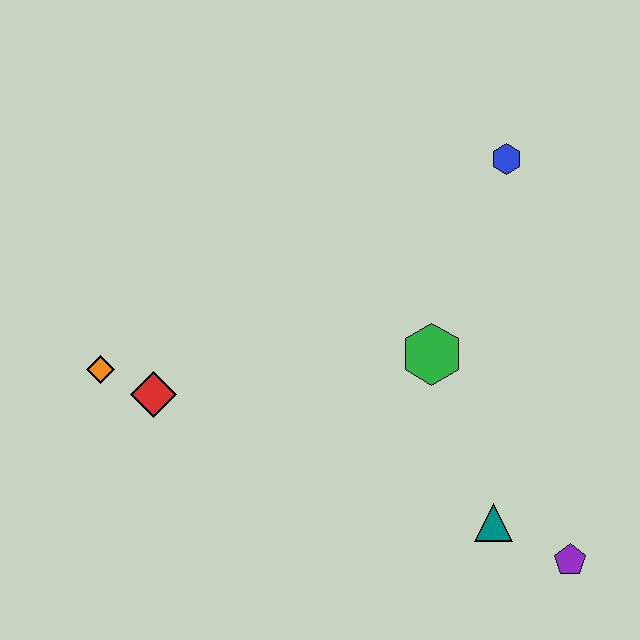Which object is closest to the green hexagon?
The teal triangle is closest to the green hexagon.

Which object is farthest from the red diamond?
The purple pentagon is farthest from the red diamond.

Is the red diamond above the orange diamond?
No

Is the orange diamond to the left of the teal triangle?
Yes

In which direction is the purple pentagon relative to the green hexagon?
The purple pentagon is below the green hexagon.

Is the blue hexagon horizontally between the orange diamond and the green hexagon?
No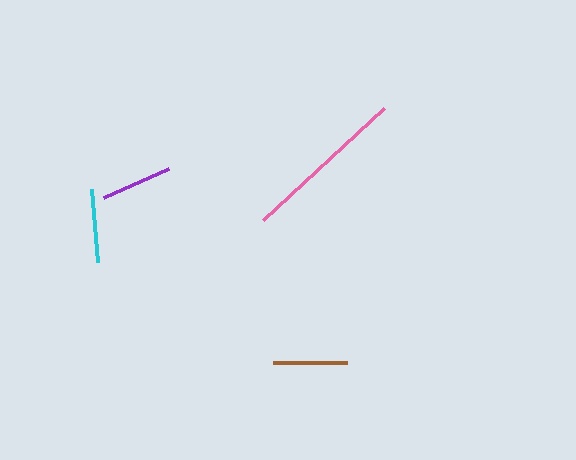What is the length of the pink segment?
The pink segment is approximately 165 pixels long.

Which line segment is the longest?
The pink line is the longest at approximately 165 pixels.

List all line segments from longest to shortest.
From longest to shortest: pink, brown, cyan, purple.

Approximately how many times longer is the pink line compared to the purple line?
The pink line is approximately 2.3 times the length of the purple line.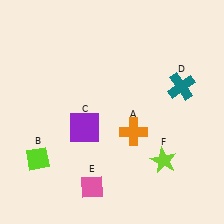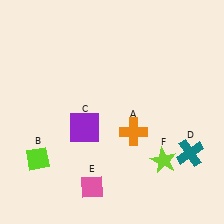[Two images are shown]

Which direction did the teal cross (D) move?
The teal cross (D) moved down.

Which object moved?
The teal cross (D) moved down.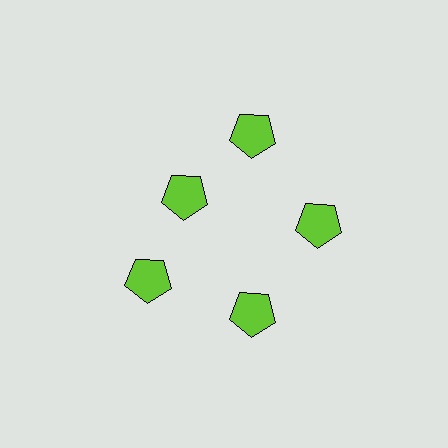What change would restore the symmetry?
The symmetry would be restored by moving it outward, back onto the ring so that all 5 pentagons sit at equal angles and equal distance from the center.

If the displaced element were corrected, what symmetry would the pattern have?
It would have 5-fold rotational symmetry — the pattern would map onto itself every 72 degrees.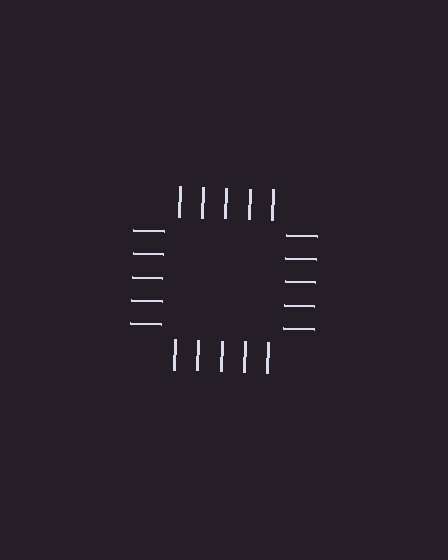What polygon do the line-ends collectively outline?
An illusory square — the line segments terminate on its edges but no continuous stroke is drawn.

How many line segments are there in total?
20 — 5 along each of the 4 edges.